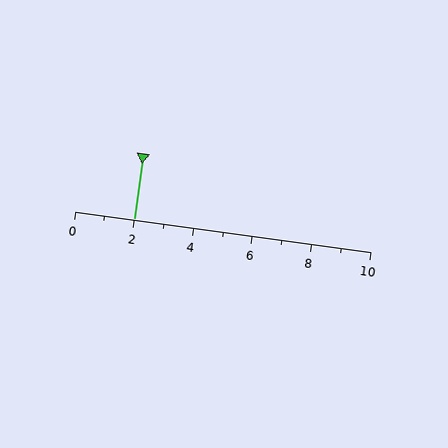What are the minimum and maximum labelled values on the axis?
The axis runs from 0 to 10.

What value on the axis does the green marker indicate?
The marker indicates approximately 2.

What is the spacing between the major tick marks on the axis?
The major ticks are spaced 2 apart.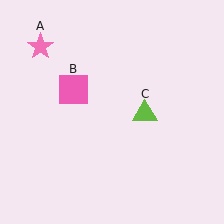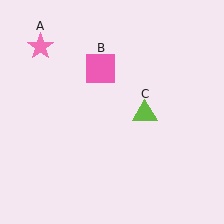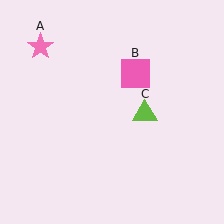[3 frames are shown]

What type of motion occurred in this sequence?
The pink square (object B) rotated clockwise around the center of the scene.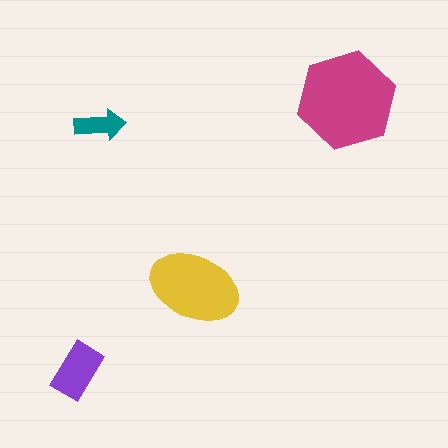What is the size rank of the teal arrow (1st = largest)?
4th.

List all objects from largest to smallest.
The magenta hexagon, the yellow ellipse, the purple rectangle, the teal arrow.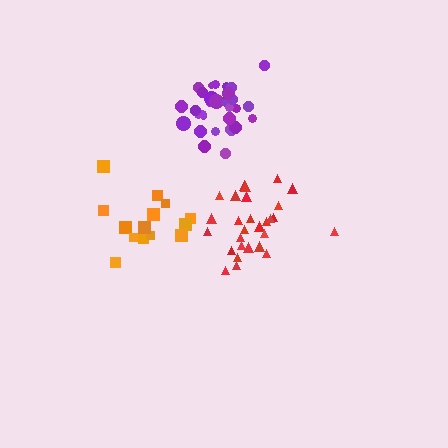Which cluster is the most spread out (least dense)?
Orange.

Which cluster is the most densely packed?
Purple.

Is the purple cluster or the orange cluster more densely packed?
Purple.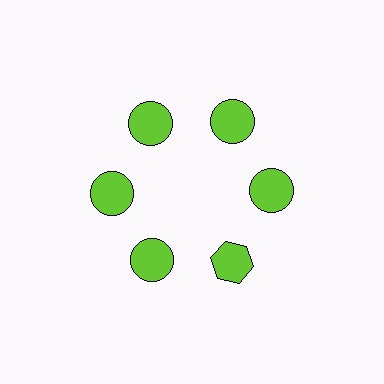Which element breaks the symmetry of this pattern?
The lime hexagon at roughly the 5 o'clock position breaks the symmetry. All other shapes are lime circles.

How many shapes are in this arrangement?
There are 6 shapes arranged in a ring pattern.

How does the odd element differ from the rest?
It has a different shape: hexagon instead of circle.